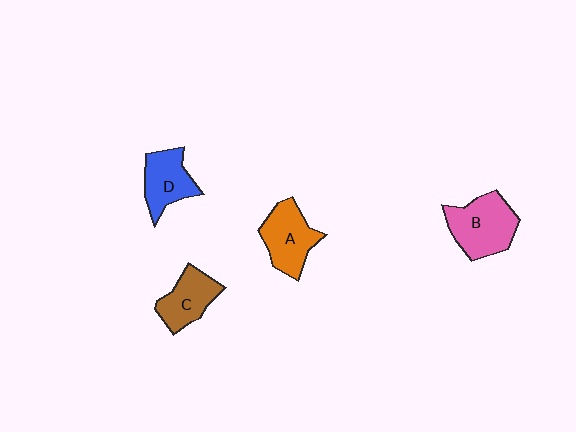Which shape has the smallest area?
Shape C (brown).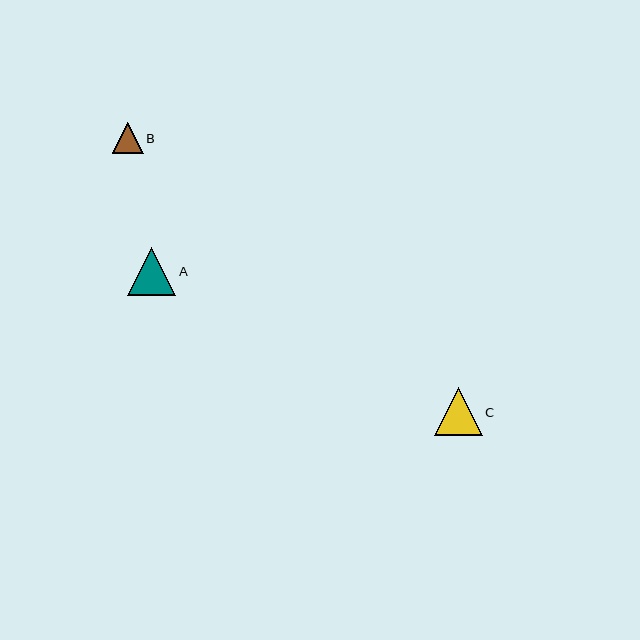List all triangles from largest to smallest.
From largest to smallest: A, C, B.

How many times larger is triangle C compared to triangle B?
Triangle C is approximately 1.6 times the size of triangle B.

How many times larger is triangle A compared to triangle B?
Triangle A is approximately 1.6 times the size of triangle B.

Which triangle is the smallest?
Triangle B is the smallest with a size of approximately 31 pixels.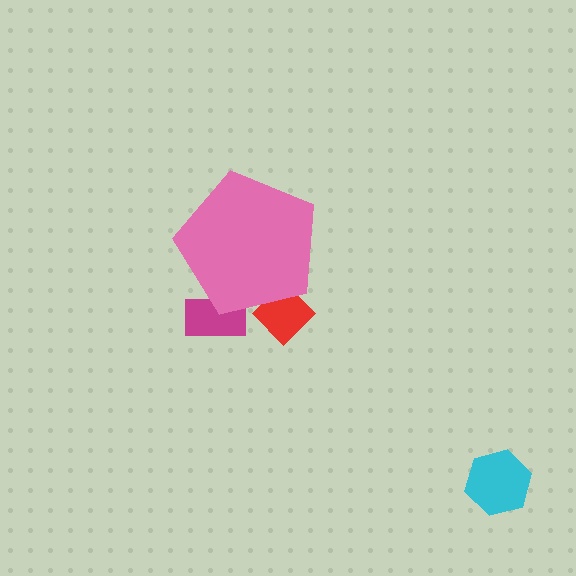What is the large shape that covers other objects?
A pink pentagon.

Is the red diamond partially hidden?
Yes, the red diamond is partially hidden behind the pink pentagon.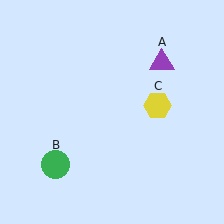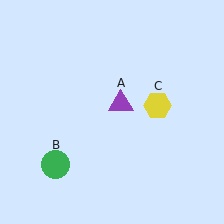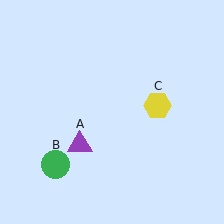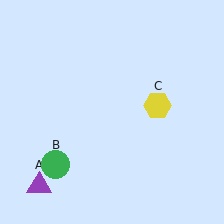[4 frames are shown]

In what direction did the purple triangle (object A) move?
The purple triangle (object A) moved down and to the left.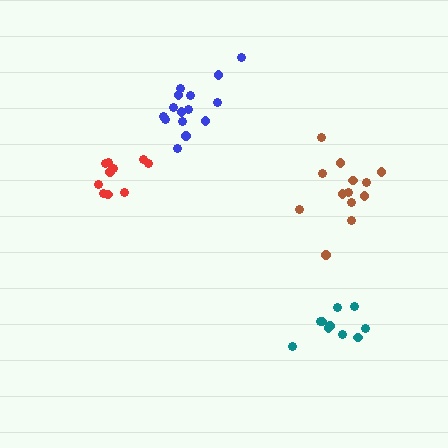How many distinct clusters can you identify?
There are 4 distinct clusters.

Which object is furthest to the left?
The red cluster is leftmost.